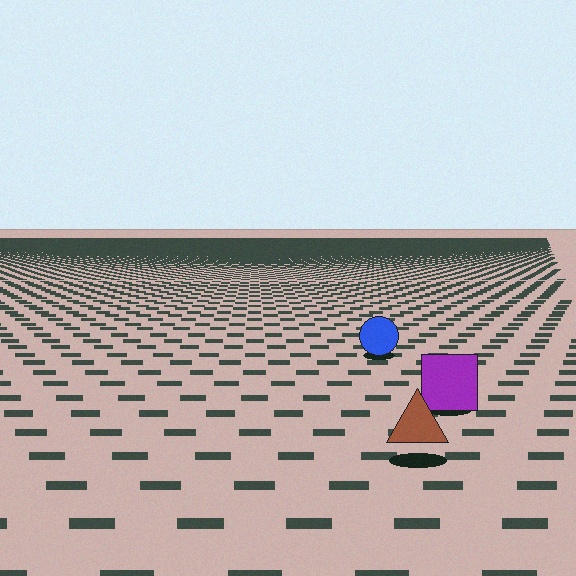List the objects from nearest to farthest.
From nearest to farthest: the brown triangle, the purple square, the blue circle.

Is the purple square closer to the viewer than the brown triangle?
No. The brown triangle is closer — you can tell from the texture gradient: the ground texture is coarser near it.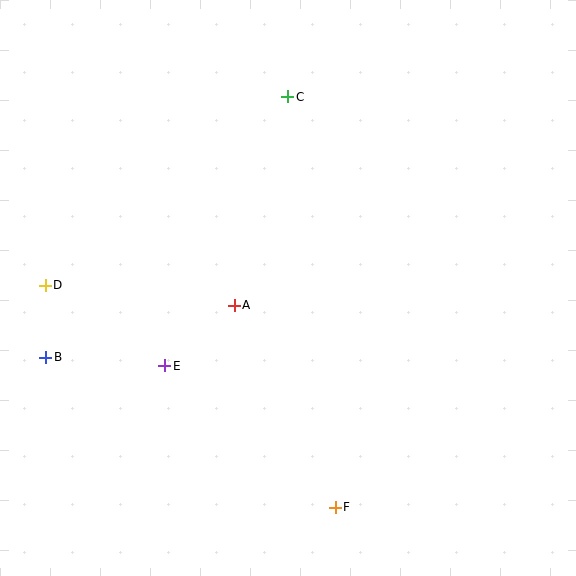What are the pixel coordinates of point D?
Point D is at (45, 285).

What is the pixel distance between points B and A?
The distance between B and A is 195 pixels.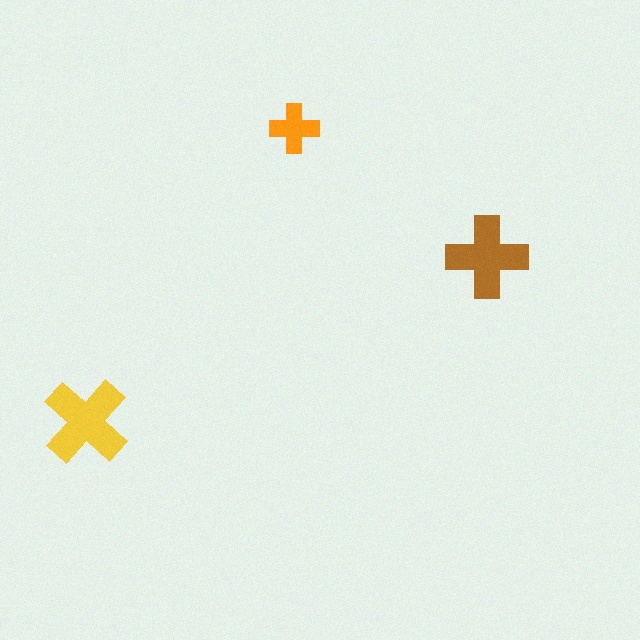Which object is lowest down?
The yellow cross is bottommost.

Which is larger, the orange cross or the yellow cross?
The yellow one.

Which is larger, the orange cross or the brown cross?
The brown one.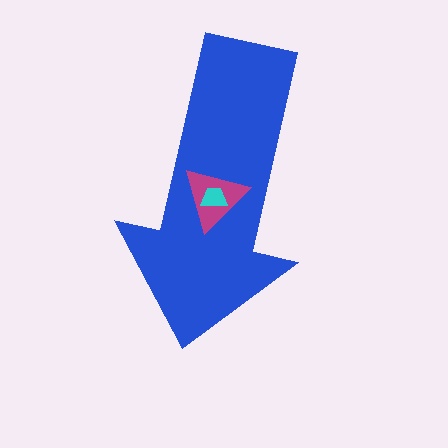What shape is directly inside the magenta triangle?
The cyan trapezoid.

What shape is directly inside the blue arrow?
The magenta triangle.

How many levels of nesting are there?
3.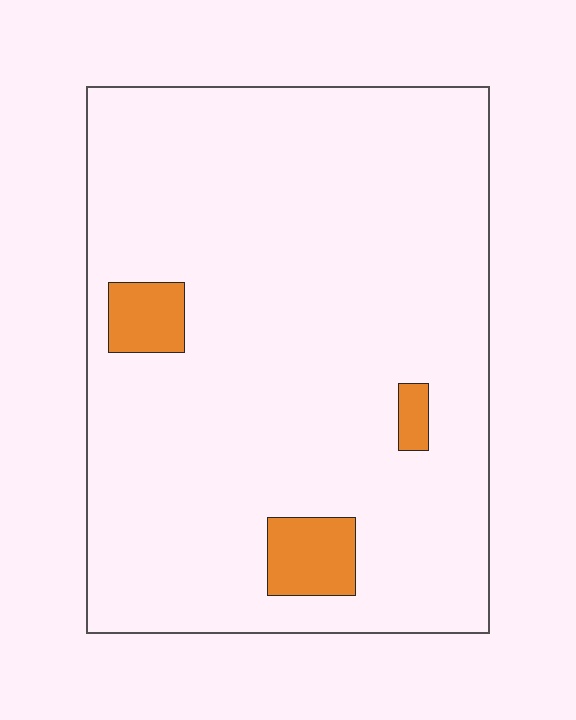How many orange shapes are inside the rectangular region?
3.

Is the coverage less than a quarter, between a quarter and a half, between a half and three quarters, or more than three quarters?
Less than a quarter.